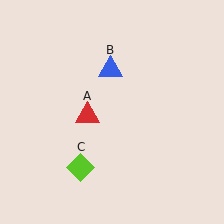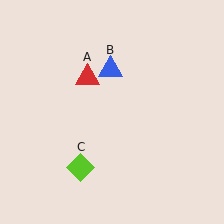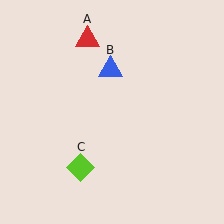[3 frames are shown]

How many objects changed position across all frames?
1 object changed position: red triangle (object A).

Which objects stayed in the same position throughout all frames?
Blue triangle (object B) and lime diamond (object C) remained stationary.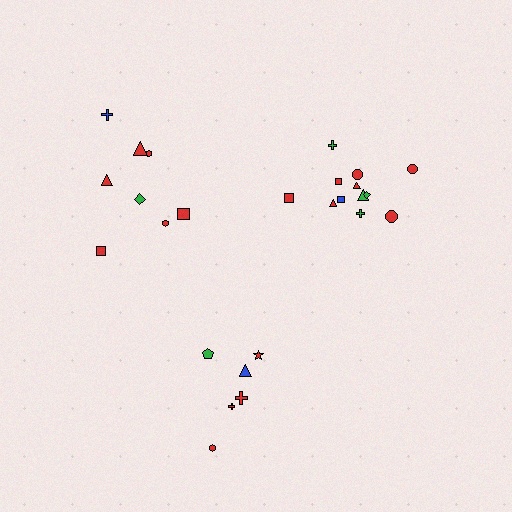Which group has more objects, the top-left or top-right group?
The top-right group.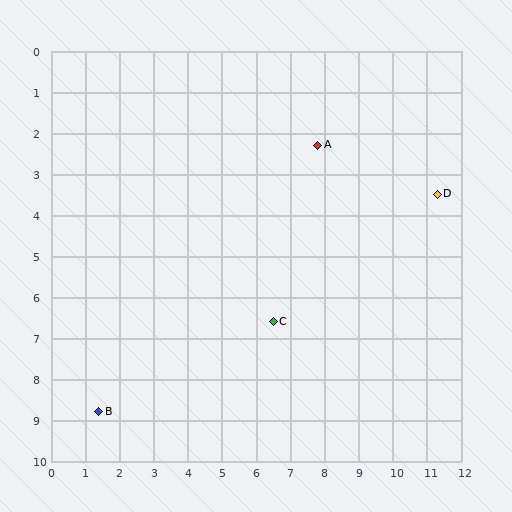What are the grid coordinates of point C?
Point C is at approximately (6.5, 6.6).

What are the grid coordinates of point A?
Point A is at approximately (7.8, 2.3).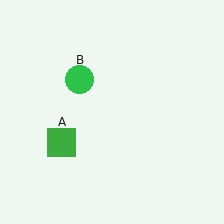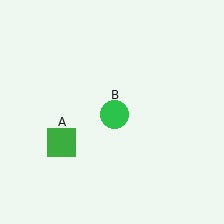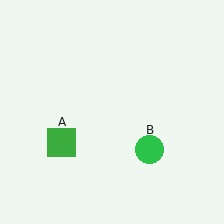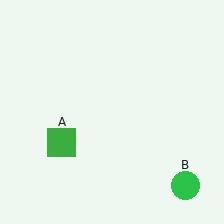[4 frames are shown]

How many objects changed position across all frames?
1 object changed position: green circle (object B).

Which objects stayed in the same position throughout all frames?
Green square (object A) remained stationary.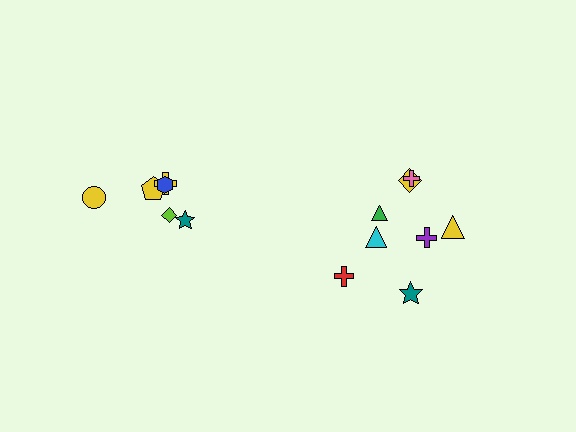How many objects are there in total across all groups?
There are 14 objects.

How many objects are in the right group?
There are 8 objects.